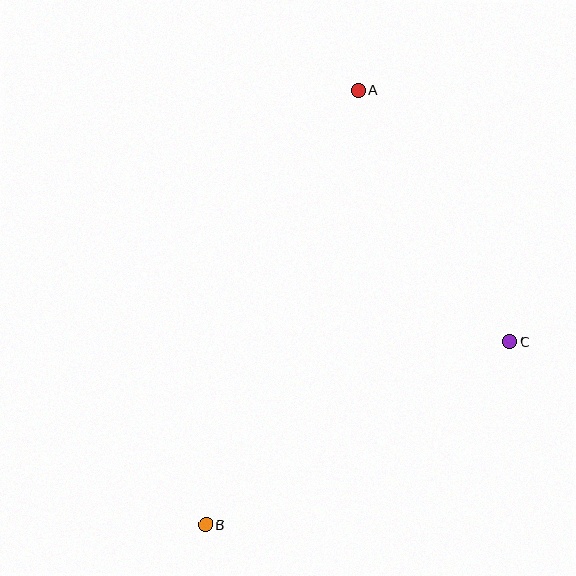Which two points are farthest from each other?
Points A and B are farthest from each other.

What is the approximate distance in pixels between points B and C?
The distance between B and C is approximately 355 pixels.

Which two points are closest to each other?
Points A and C are closest to each other.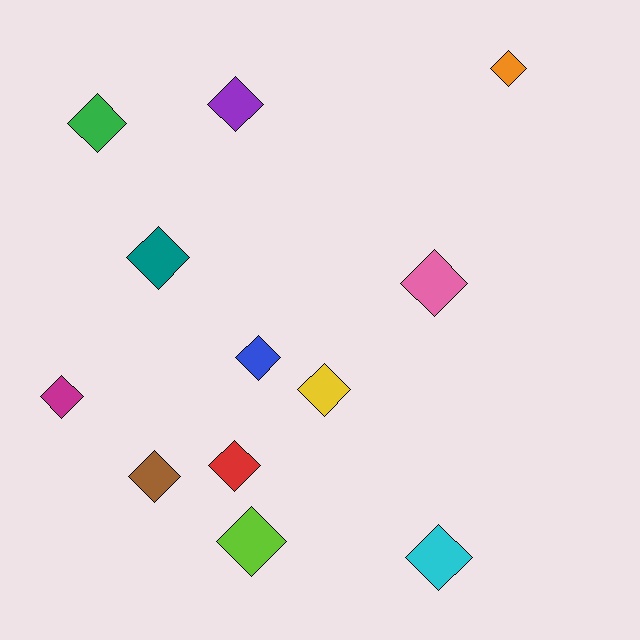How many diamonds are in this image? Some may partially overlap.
There are 12 diamonds.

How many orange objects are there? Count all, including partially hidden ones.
There is 1 orange object.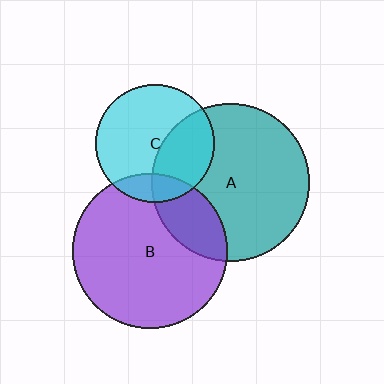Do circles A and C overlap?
Yes.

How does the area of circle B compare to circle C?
Approximately 1.7 times.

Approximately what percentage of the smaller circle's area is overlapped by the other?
Approximately 35%.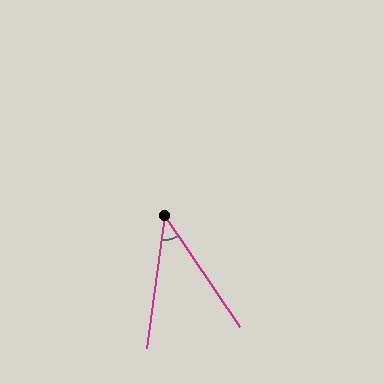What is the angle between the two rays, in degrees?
Approximately 41 degrees.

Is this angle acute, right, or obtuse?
It is acute.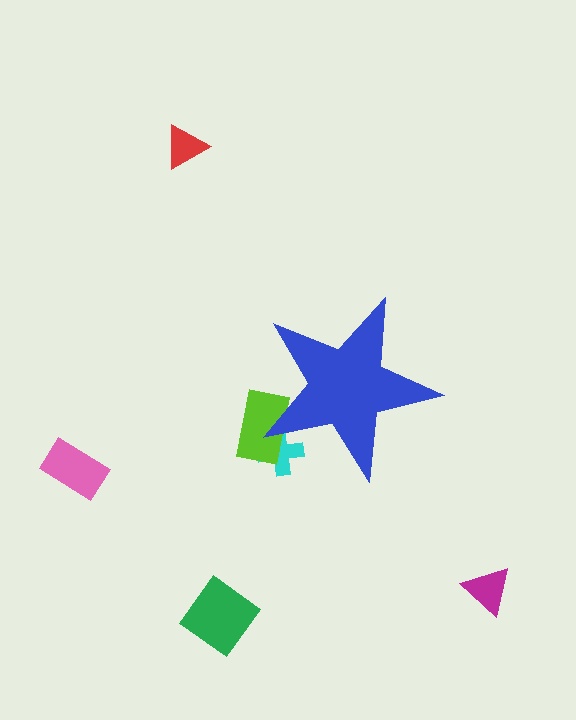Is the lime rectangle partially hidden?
Yes, the lime rectangle is partially hidden behind the blue star.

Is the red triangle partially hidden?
No, the red triangle is fully visible.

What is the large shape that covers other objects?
A blue star.